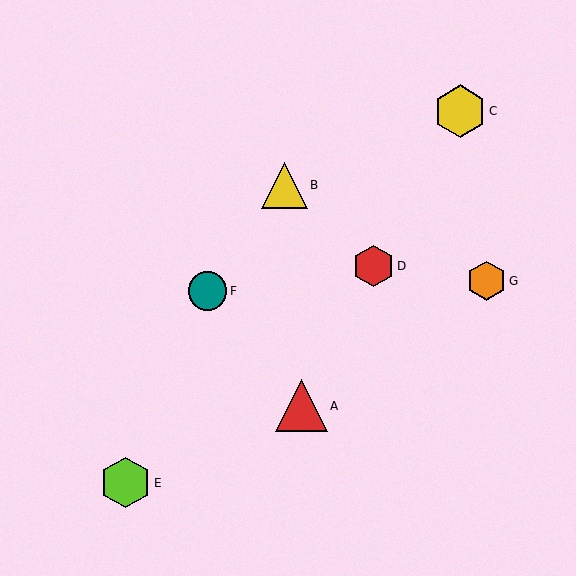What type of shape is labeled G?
Shape G is an orange hexagon.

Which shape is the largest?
The yellow hexagon (labeled C) is the largest.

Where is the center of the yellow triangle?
The center of the yellow triangle is at (284, 185).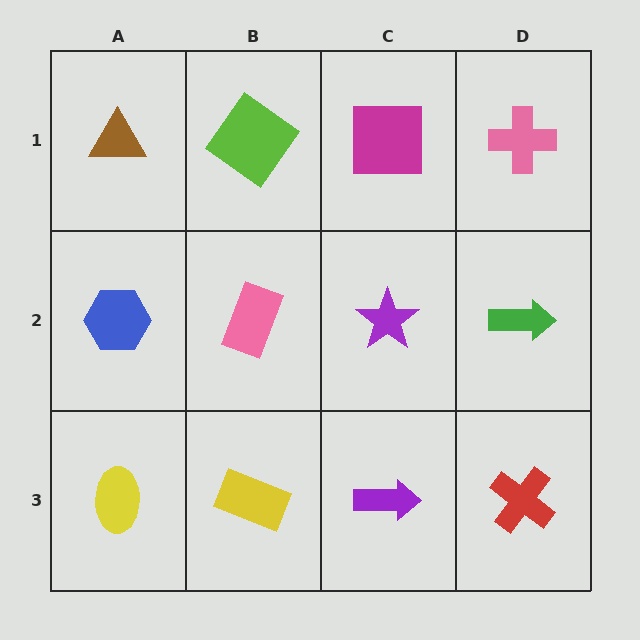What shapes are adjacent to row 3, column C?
A purple star (row 2, column C), a yellow rectangle (row 3, column B), a red cross (row 3, column D).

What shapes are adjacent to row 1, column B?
A pink rectangle (row 2, column B), a brown triangle (row 1, column A), a magenta square (row 1, column C).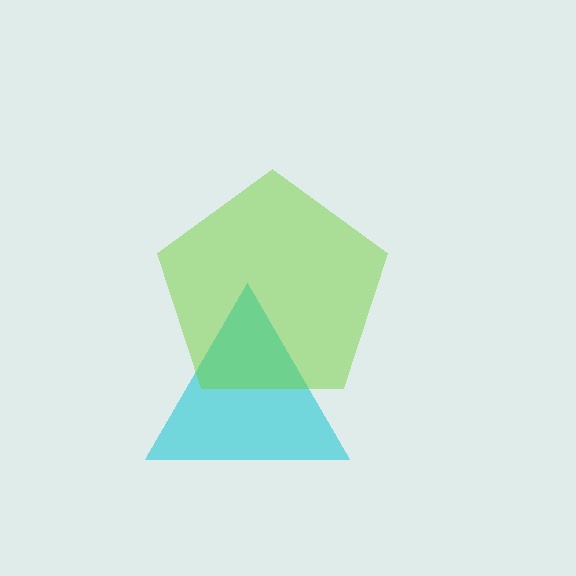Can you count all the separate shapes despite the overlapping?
Yes, there are 2 separate shapes.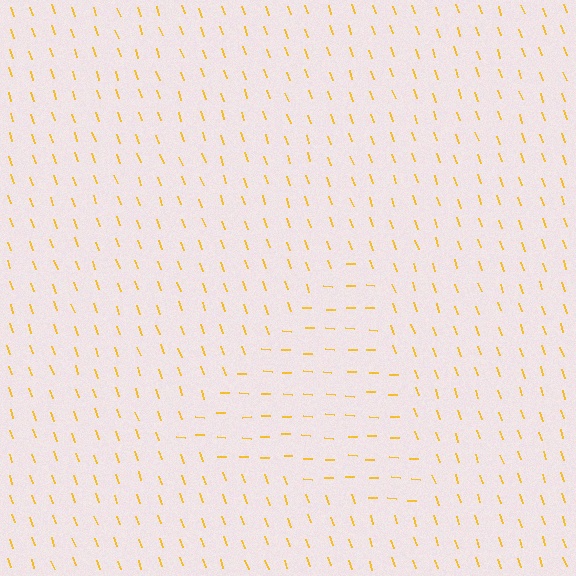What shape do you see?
I see a triangle.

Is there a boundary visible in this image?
Yes, there is a texture boundary formed by a change in line orientation.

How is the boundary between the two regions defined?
The boundary is defined purely by a change in line orientation (approximately 69 degrees difference). All lines are the same color and thickness.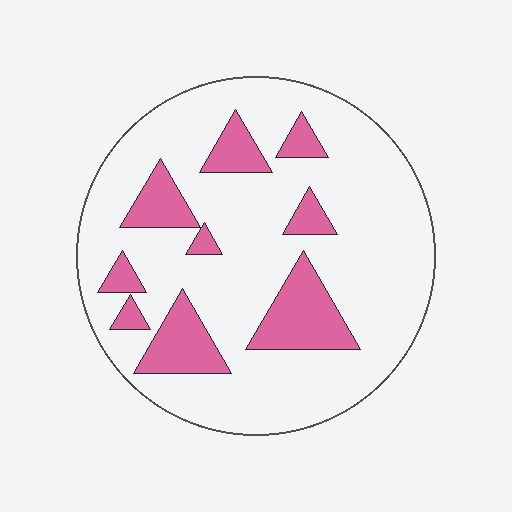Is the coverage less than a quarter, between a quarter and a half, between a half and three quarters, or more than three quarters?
Less than a quarter.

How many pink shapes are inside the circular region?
9.